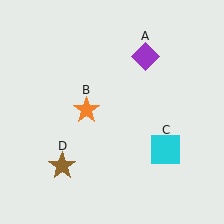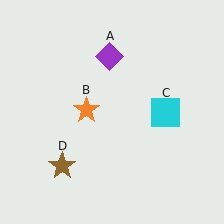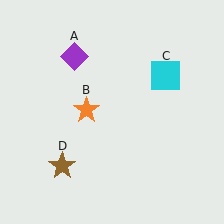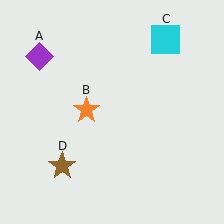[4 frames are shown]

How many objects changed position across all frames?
2 objects changed position: purple diamond (object A), cyan square (object C).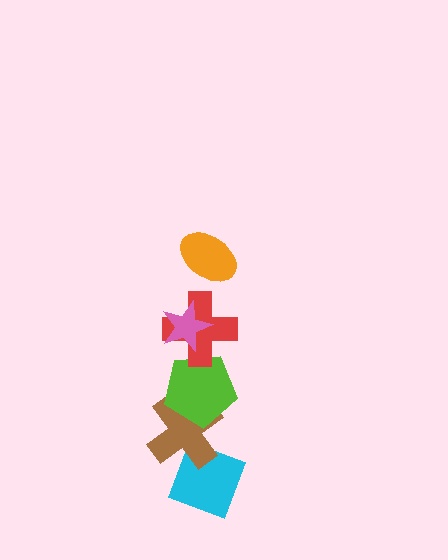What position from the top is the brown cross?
The brown cross is 5th from the top.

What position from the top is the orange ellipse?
The orange ellipse is 1st from the top.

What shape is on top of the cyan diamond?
The brown cross is on top of the cyan diamond.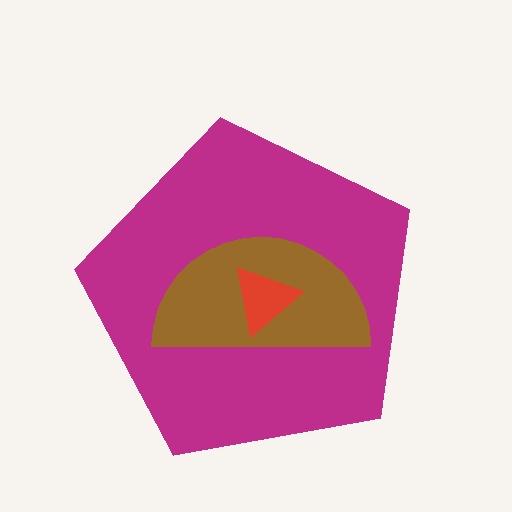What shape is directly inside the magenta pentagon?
The brown semicircle.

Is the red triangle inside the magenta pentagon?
Yes.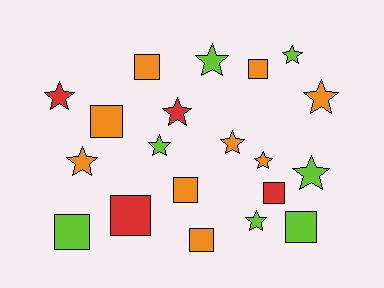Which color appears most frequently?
Orange, with 9 objects.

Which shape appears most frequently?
Star, with 11 objects.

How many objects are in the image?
There are 20 objects.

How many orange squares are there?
There are 5 orange squares.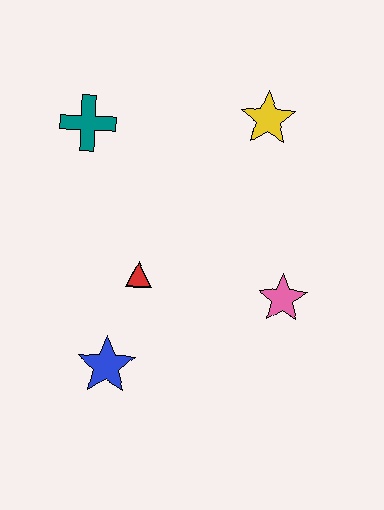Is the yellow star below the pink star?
No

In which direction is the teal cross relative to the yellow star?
The teal cross is to the left of the yellow star.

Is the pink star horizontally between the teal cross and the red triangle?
No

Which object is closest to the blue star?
The red triangle is closest to the blue star.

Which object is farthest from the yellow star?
The blue star is farthest from the yellow star.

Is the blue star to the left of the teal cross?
No